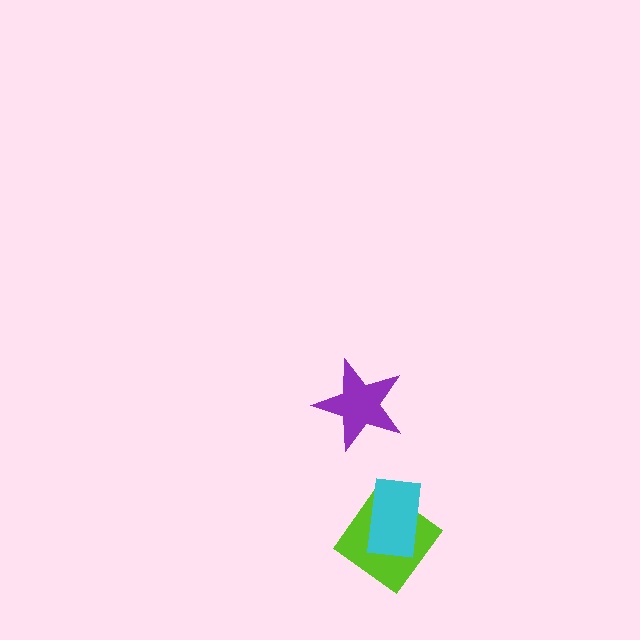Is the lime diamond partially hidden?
Yes, it is partially covered by another shape.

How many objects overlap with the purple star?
0 objects overlap with the purple star.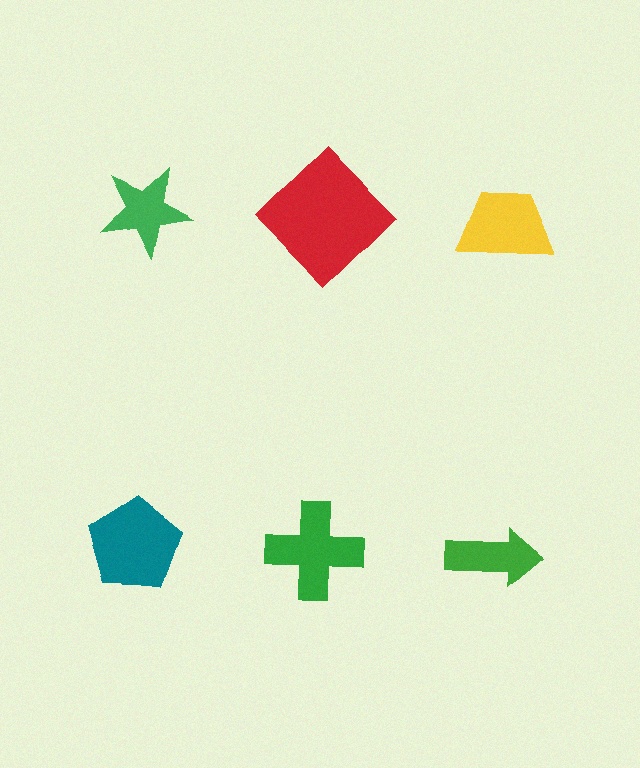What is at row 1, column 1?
A green star.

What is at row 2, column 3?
A green arrow.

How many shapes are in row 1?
3 shapes.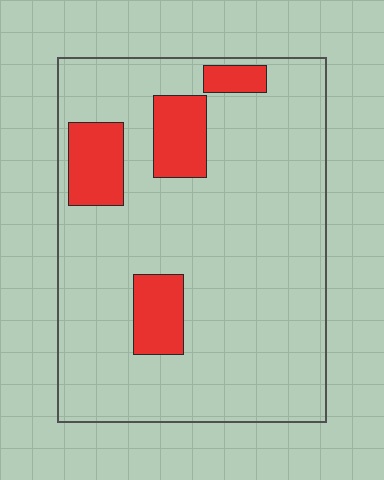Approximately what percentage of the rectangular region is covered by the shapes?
Approximately 15%.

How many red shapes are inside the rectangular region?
4.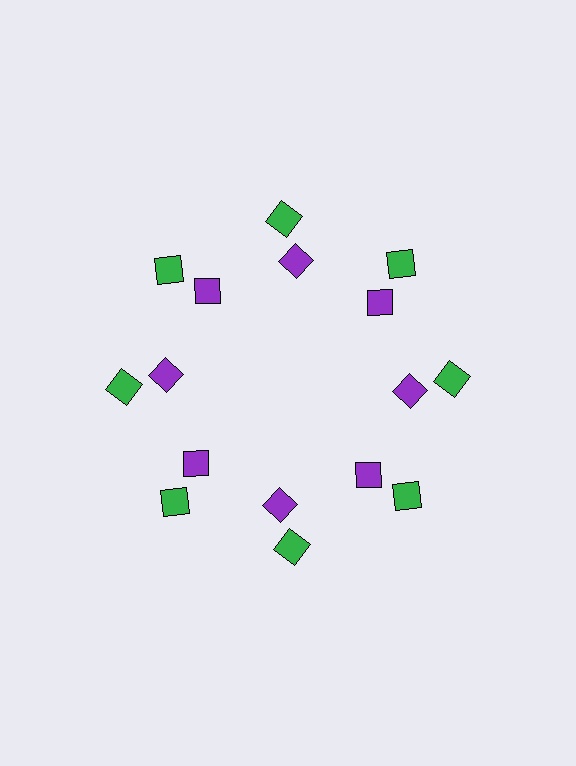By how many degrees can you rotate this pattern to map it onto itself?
The pattern maps onto itself every 45 degrees of rotation.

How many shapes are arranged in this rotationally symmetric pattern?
There are 16 shapes, arranged in 8 groups of 2.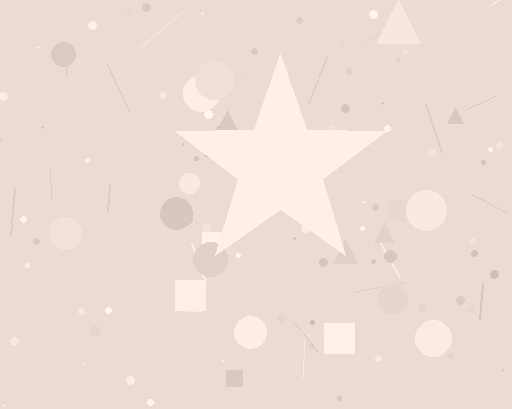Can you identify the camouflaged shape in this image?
The camouflaged shape is a star.